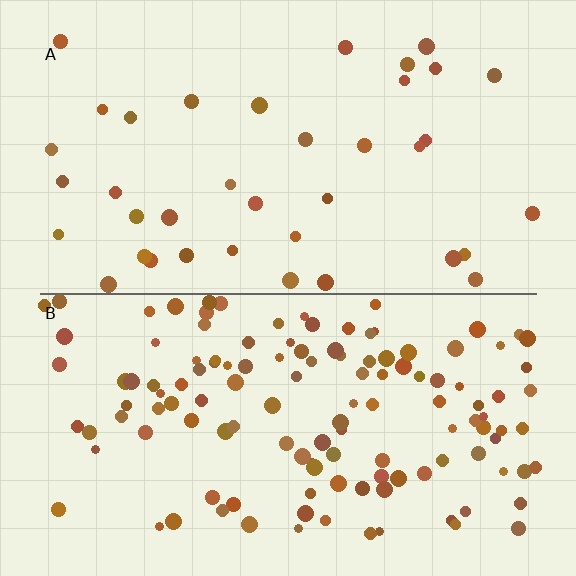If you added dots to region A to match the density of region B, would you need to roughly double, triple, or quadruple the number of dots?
Approximately triple.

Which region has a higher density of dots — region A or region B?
B (the bottom).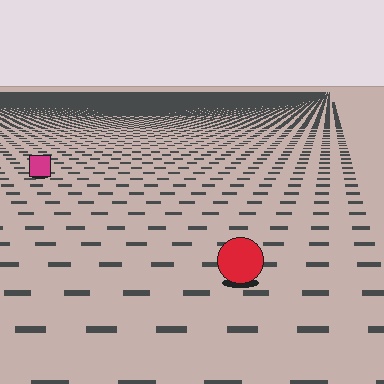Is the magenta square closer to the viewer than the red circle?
No. The red circle is closer — you can tell from the texture gradient: the ground texture is coarser near it.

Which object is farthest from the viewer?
The magenta square is farthest from the viewer. It appears smaller and the ground texture around it is denser.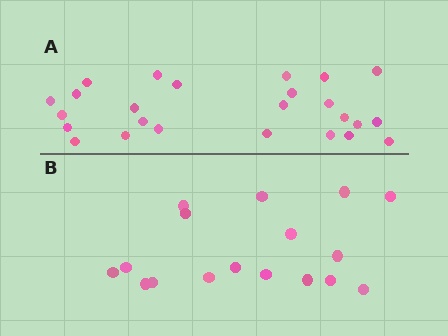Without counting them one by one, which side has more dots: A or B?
Region A (the top region) has more dots.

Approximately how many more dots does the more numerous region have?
Region A has roughly 8 or so more dots than region B.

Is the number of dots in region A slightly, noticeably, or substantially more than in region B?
Region A has substantially more. The ratio is roughly 1.5 to 1.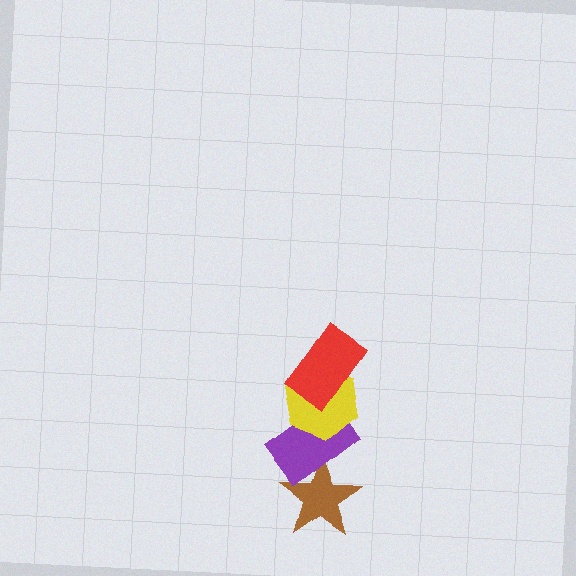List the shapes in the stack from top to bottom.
From top to bottom: the red rectangle, the yellow hexagon, the purple rectangle, the brown star.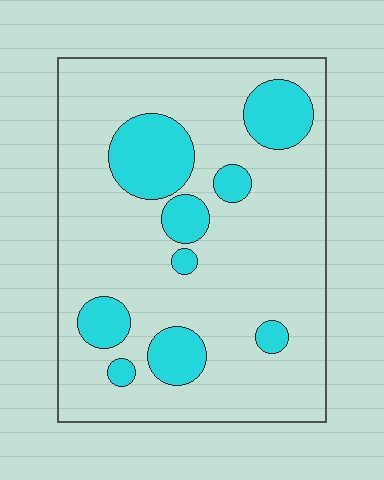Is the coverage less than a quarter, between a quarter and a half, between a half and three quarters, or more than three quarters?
Less than a quarter.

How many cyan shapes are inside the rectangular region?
9.